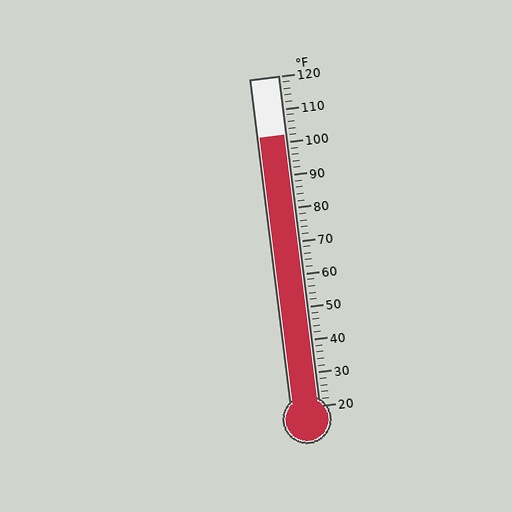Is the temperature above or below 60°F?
The temperature is above 60°F.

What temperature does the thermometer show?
The thermometer shows approximately 102°F.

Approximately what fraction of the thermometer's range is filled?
The thermometer is filled to approximately 80% of its range.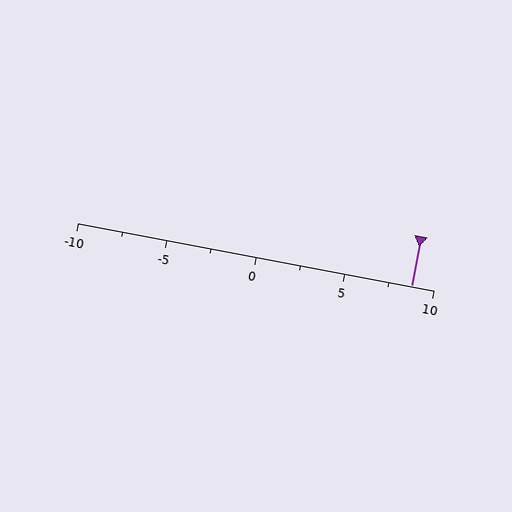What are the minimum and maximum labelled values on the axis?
The axis runs from -10 to 10.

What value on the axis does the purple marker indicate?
The marker indicates approximately 8.8.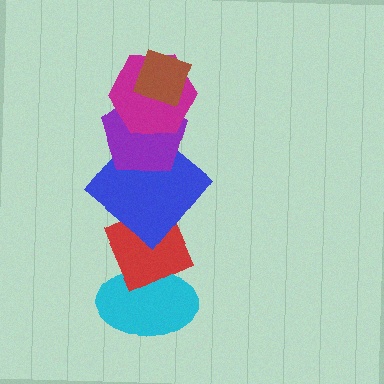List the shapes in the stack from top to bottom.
From top to bottom: the brown diamond, the magenta hexagon, the purple pentagon, the blue diamond, the red diamond, the cyan ellipse.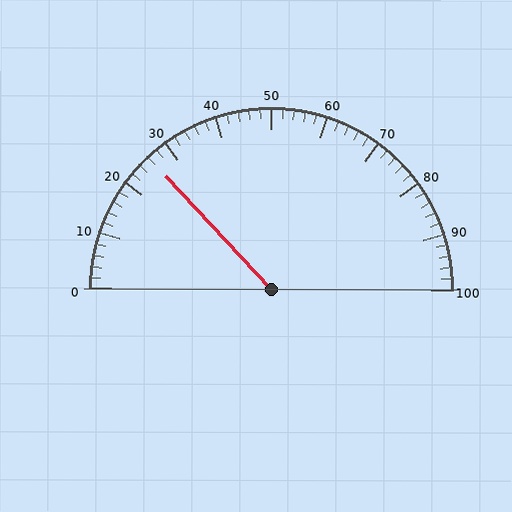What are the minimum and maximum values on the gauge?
The gauge ranges from 0 to 100.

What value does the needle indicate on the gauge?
The needle indicates approximately 26.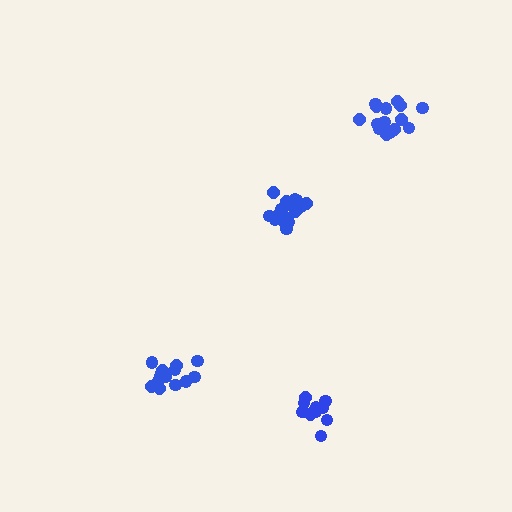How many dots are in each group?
Group 1: 11 dots, Group 2: 16 dots, Group 3: 15 dots, Group 4: 17 dots (59 total).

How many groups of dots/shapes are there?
There are 4 groups.